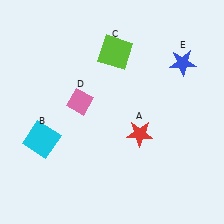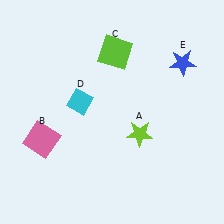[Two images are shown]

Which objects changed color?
A changed from red to lime. B changed from cyan to pink. D changed from pink to cyan.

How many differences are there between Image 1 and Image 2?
There are 3 differences between the two images.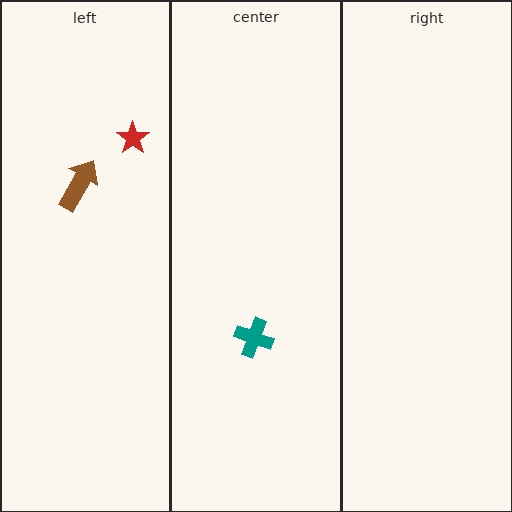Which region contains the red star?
The left region.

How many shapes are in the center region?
1.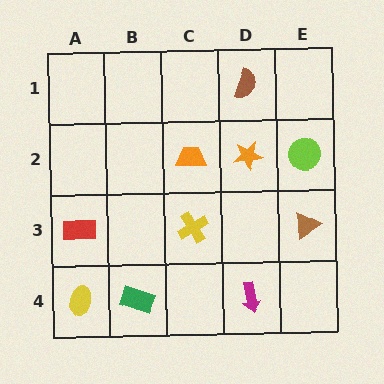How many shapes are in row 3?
3 shapes.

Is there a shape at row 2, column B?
No, that cell is empty.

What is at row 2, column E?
A lime circle.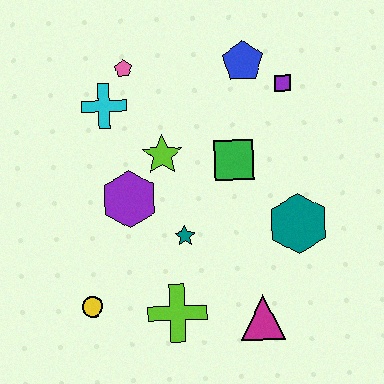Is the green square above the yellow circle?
Yes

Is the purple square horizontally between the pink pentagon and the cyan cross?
No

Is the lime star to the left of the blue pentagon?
Yes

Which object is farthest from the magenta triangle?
The pink pentagon is farthest from the magenta triangle.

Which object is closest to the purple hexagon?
The lime star is closest to the purple hexagon.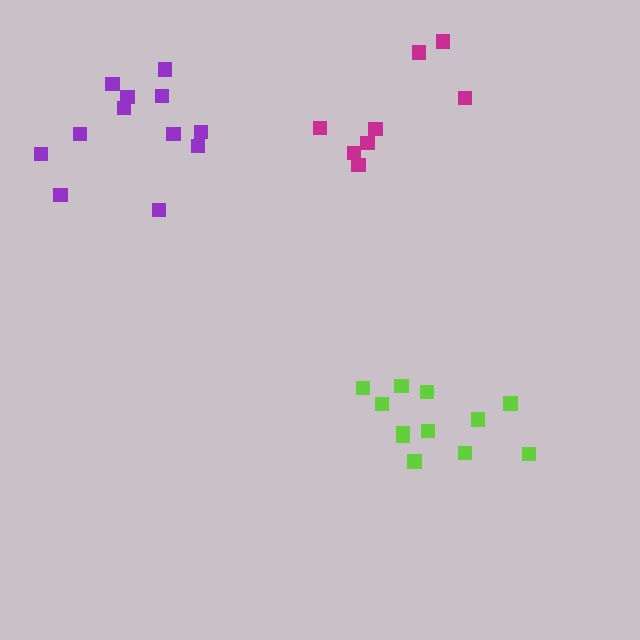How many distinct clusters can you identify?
There are 3 distinct clusters.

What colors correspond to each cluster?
The clusters are colored: magenta, lime, purple.